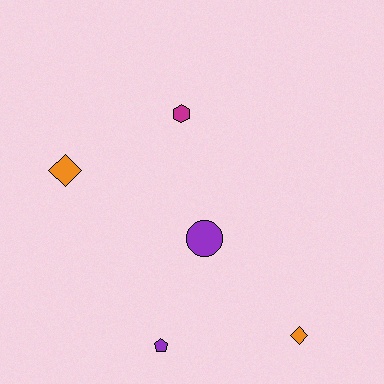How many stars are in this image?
There are no stars.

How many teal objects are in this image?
There are no teal objects.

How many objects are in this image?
There are 5 objects.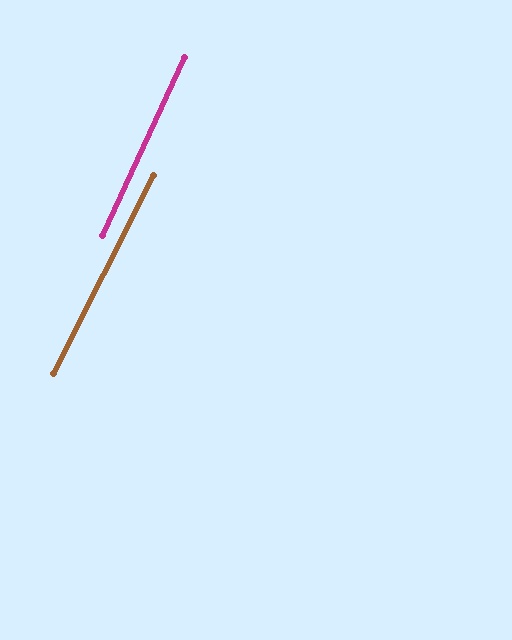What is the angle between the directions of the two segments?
Approximately 2 degrees.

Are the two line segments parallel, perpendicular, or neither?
Parallel — their directions differ by only 1.8°.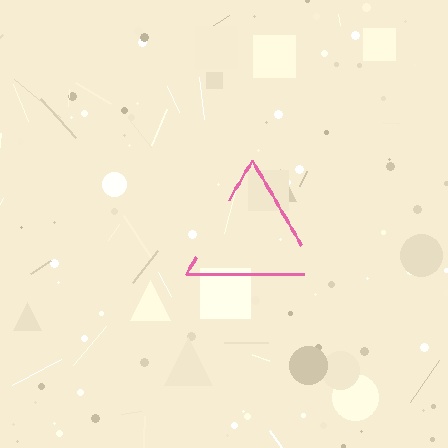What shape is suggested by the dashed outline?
The dashed outline suggests a triangle.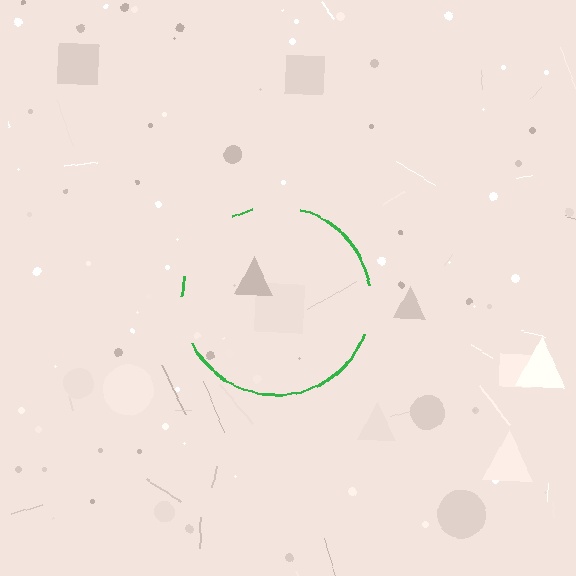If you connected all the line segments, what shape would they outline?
They would outline a circle.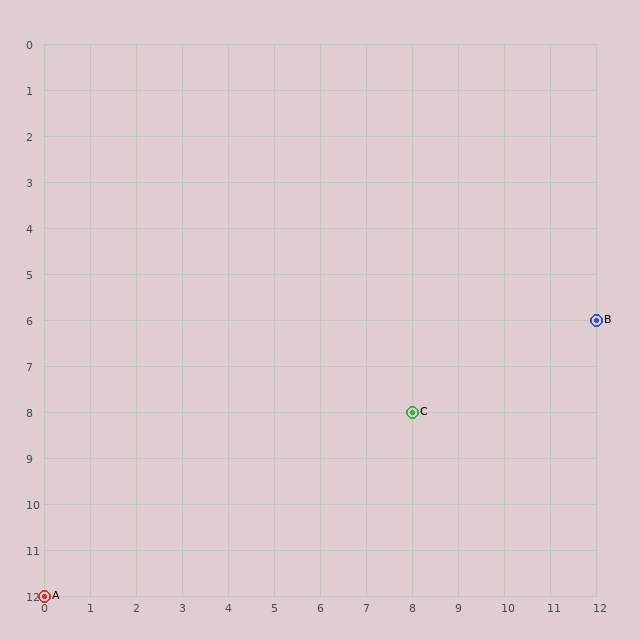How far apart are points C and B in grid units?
Points C and B are 4 columns and 2 rows apart (about 4.5 grid units diagonally).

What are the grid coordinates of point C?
Point C is at grid coordinates (8, 8).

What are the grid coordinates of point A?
Point A is at grid coordinates (0, 12).